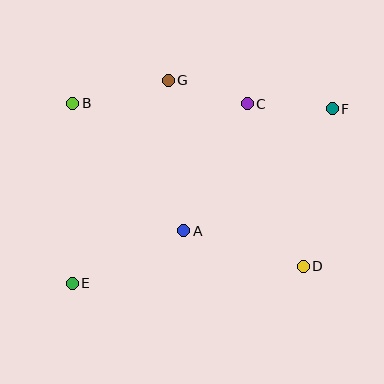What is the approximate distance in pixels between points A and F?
The distance between A and F is approximately 192 pixels.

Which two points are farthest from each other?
Points E and F are farthest from each other.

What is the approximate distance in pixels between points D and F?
The distance between D and F is approximately 160 pixels.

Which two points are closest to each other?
Points C and G are closest to each other.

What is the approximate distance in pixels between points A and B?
The distance between A and B is approximately 169 pixels.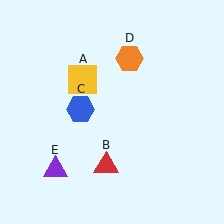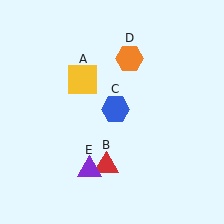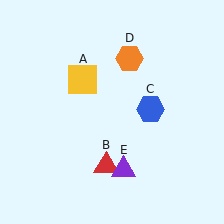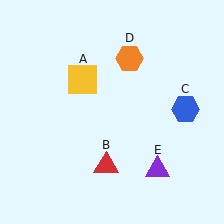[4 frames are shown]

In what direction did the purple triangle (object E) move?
The purple triangle (object E) moved right.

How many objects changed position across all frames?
2 objects changed position: blue hexagon (object C), purple triangle (object E).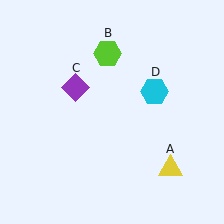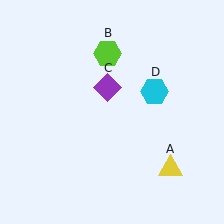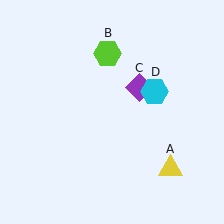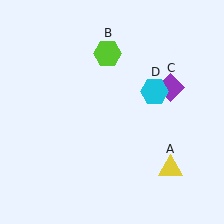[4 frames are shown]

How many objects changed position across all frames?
1 object changed position: purple diamond (object C).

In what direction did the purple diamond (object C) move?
The purple diamond (object C) moved right.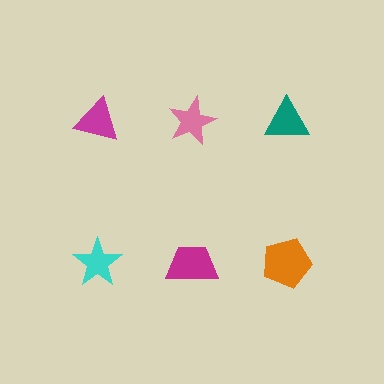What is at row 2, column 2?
A magenta trapezoid.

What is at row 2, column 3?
An orange pentagon.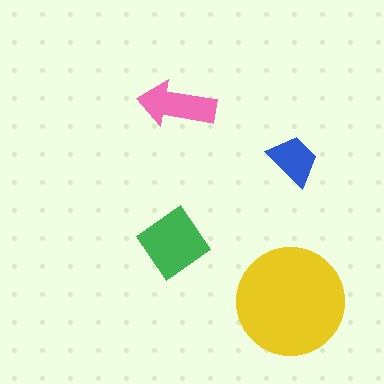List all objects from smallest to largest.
The blue trapezoid, the pink arrow, the green diamond, the yellow circle.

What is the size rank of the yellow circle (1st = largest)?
1st.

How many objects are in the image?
There are 4 objects in the image.